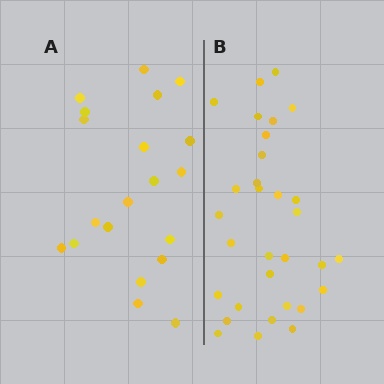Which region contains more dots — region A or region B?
Region B (the right region) has more dots.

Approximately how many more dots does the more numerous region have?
Region B has roughly 12 or so more dots than region A.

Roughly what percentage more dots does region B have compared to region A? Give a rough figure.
About 55% more.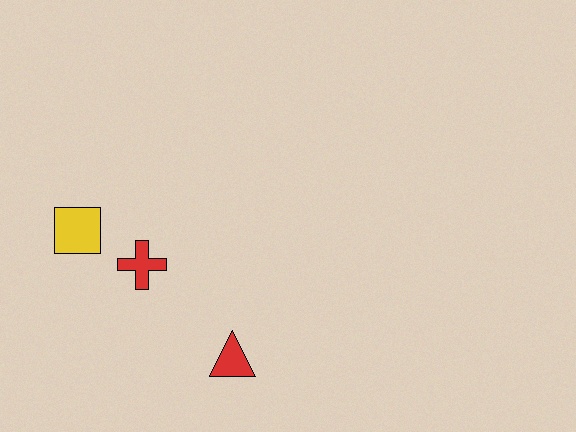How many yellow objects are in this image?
There is 1 yellow object.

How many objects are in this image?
There are 3 objects.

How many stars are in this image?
There are no stars.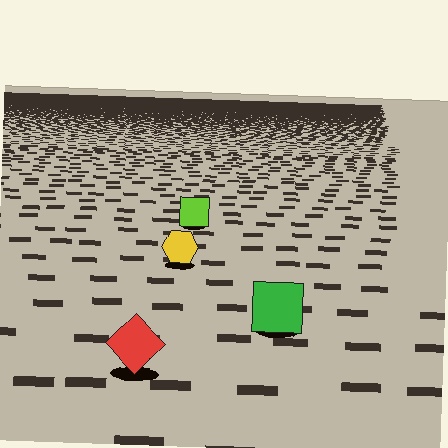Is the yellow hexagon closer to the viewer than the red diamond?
No. The red diamond is closer — you can tell from the texture gradient: the ground texture is coarser near it.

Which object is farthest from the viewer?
The lime square is farthest from the viewer. It appears smaller and the ground texture around it is denser.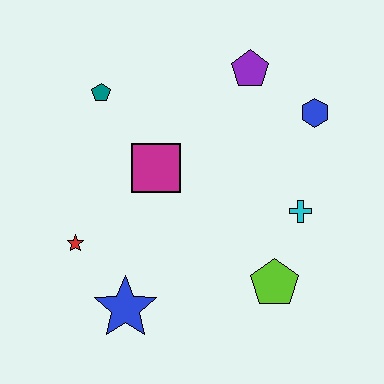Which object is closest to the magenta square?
The teal pentagon is closest to the magenta square.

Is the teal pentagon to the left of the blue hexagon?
Yes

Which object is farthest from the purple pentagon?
The blue star is farthest from the purple pentagon.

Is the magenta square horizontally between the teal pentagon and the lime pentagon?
Yes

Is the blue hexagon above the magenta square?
Yes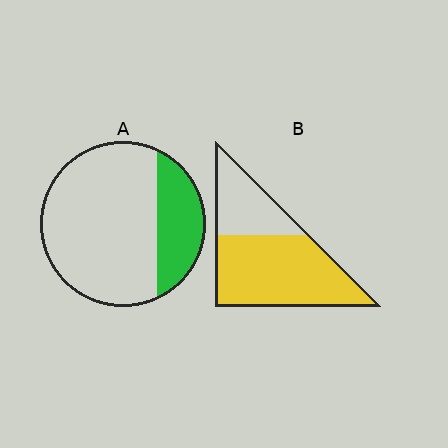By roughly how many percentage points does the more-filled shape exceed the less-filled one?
By roughly 45 percentage points (B over A).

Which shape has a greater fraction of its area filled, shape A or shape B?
Shape B.